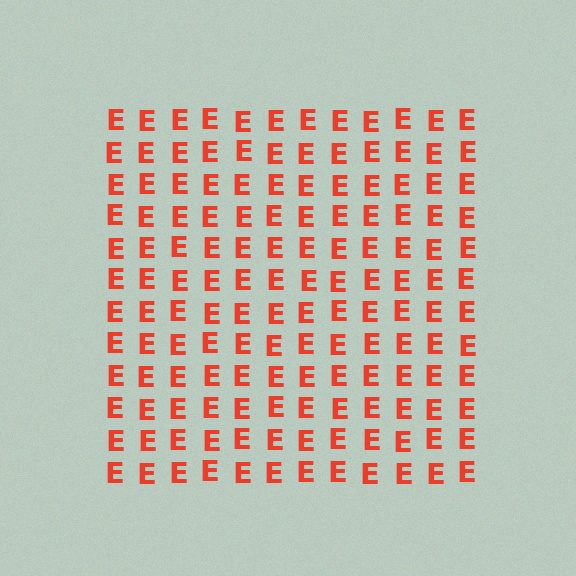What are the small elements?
The small elements are letter E's.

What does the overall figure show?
The overall figure shows a square.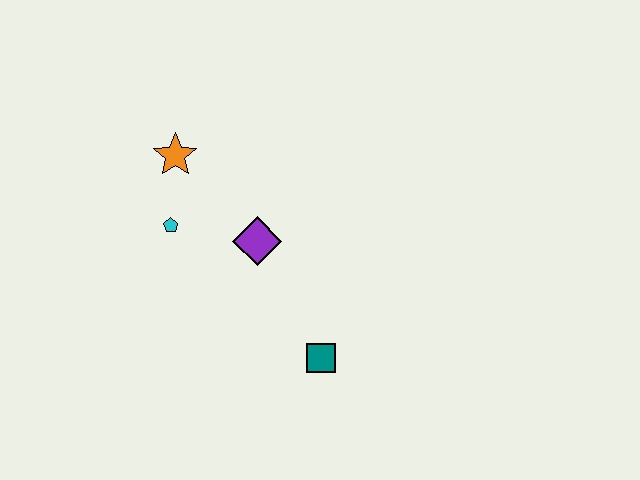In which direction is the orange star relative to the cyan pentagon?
The orange star is above the cyan pentagon.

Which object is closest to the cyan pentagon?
The orange star is closest to the cyan pentagon.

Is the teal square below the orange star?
Yes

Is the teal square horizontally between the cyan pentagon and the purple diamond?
No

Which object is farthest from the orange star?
The teal square is farthest from the orange star.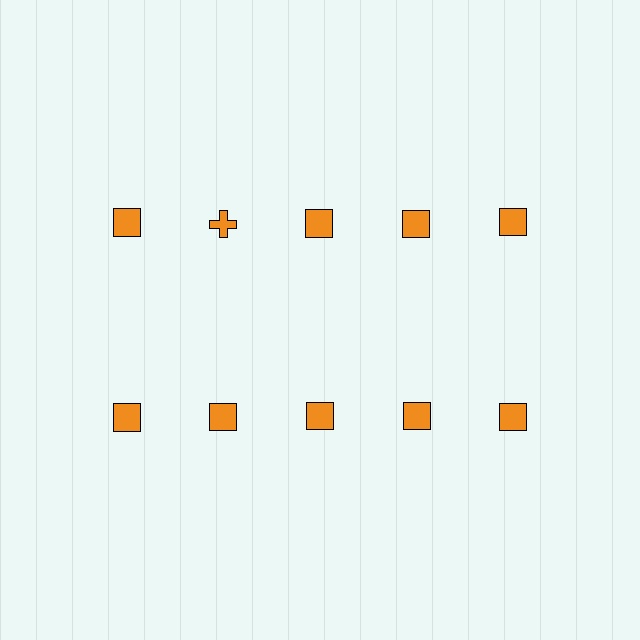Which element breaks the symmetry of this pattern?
The orange cross in the top row, second from left column breaks the symmetry. All other shapes are orange squares.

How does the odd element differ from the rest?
It has a different shape: cross instead of square.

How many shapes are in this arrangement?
There are 10 shapes arranged in a grid pattern.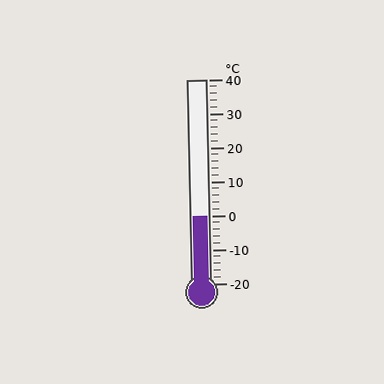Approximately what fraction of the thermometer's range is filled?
The thermometer is filled to approximately 35% of its range.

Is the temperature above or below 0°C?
The temperature is at 0°C.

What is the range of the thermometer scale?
The thermometer scale ranges from -20°C to 40°C.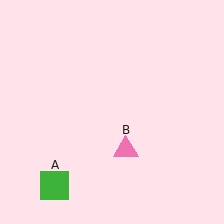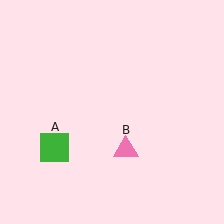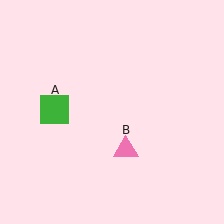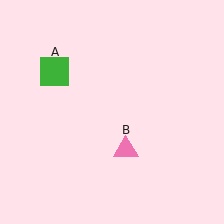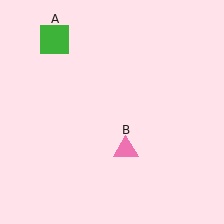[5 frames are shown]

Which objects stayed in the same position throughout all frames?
Pink triangle (object B) remained stationary.